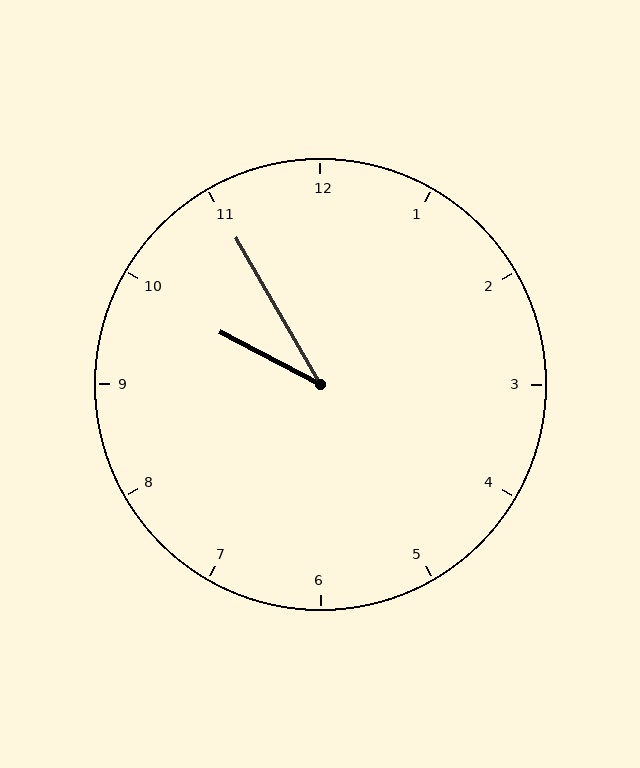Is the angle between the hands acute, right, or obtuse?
It is acute.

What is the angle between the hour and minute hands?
Approximately 32 degrees.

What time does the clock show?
9:55.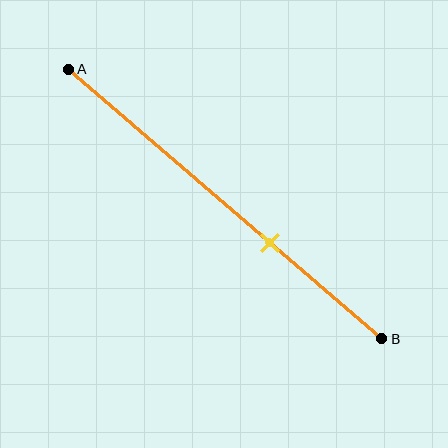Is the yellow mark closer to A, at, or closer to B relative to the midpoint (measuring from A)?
The yellow mark is closer to point B than the midpoint of segment AB.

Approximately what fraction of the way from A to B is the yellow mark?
The yellow mark is approximately 65% of the way from A to B.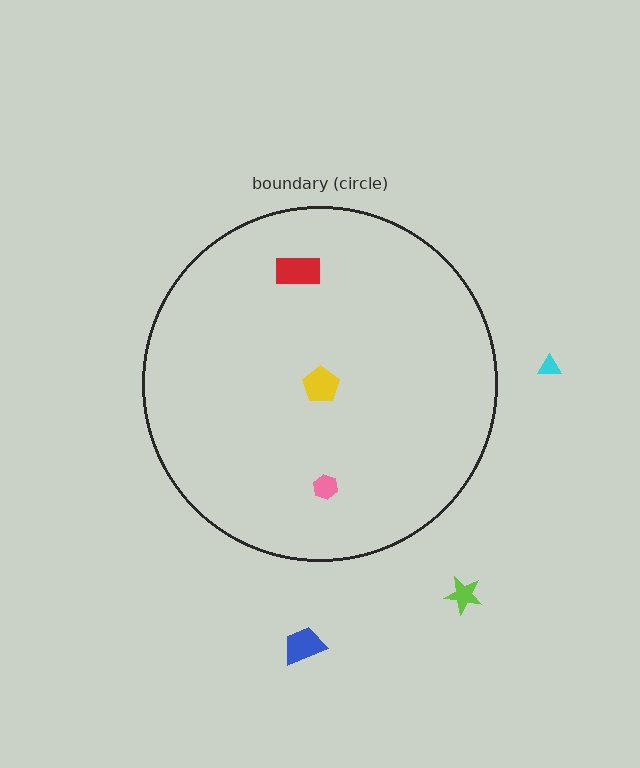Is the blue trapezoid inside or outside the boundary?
Outside.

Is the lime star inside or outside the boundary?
Outside.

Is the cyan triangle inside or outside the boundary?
Outside.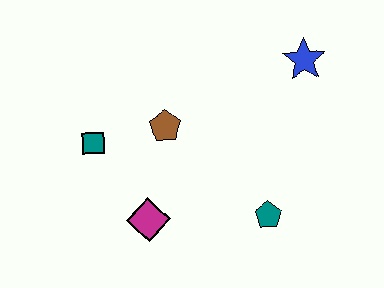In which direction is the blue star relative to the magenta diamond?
The blue star is to the right of the magenta diamond.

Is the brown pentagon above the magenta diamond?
Yes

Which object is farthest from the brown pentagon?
The blue star is farthest from the brown pentagon.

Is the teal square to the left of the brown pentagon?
Yes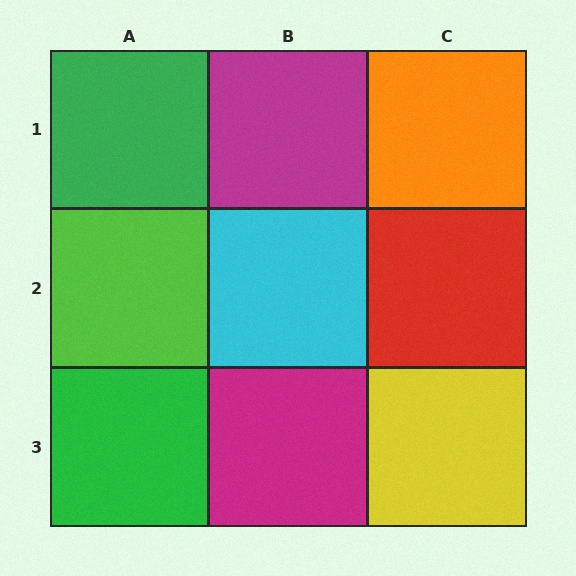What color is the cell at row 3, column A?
Green.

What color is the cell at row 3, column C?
Yellow.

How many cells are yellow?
1 cell is yellow.